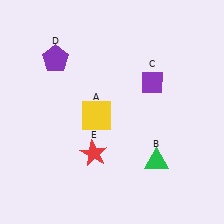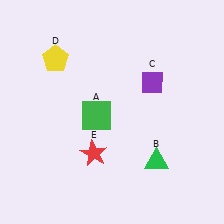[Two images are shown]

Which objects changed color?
A changed from yellow to green. D changed from purple to yellow.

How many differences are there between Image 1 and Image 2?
There are 2 differences between the two images.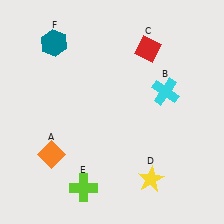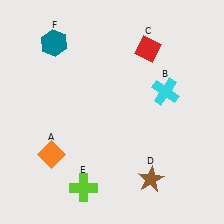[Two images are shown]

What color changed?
The star (D) changed from yellow in Image 1 to brown in Image 2.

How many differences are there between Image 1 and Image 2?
There is 1 difference between the two images.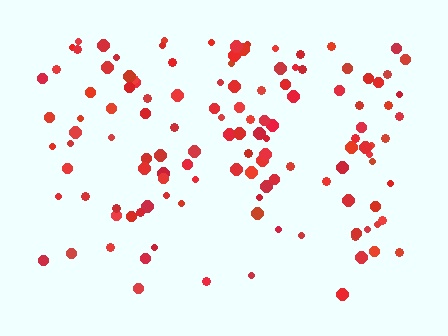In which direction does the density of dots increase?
From bottom to top, with the top side densest.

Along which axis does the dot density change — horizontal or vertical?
Vertical.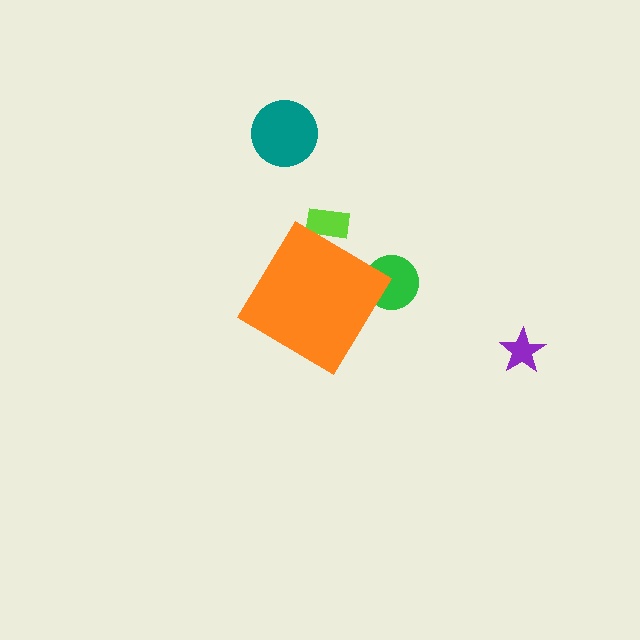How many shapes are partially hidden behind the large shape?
2 shapes are partially hidden.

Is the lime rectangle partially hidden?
Yes, the lime rectangle is partially hidden behind the orange diamond.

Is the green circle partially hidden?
Yes, the green circle is partially hidden behind the orange diamond.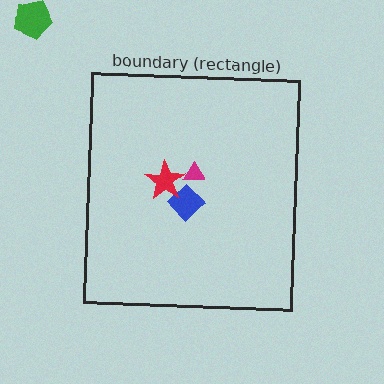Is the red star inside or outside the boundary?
Inside.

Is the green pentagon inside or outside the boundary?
Outside.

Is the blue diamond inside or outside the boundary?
Inside.